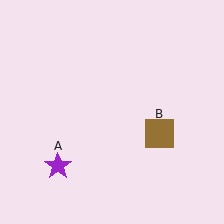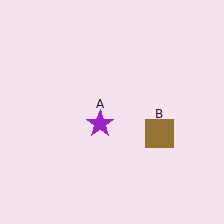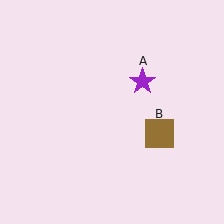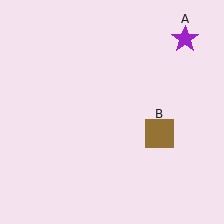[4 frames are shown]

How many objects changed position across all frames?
1 object changed position: purple star (object A).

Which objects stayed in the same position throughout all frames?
Brown square (object B) remained stationary.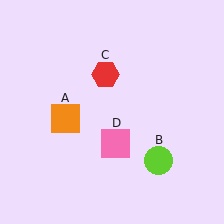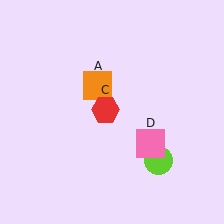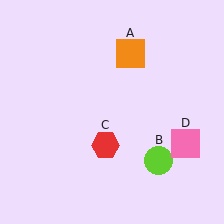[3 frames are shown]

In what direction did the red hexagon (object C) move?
The red hexagon (object C) moved down.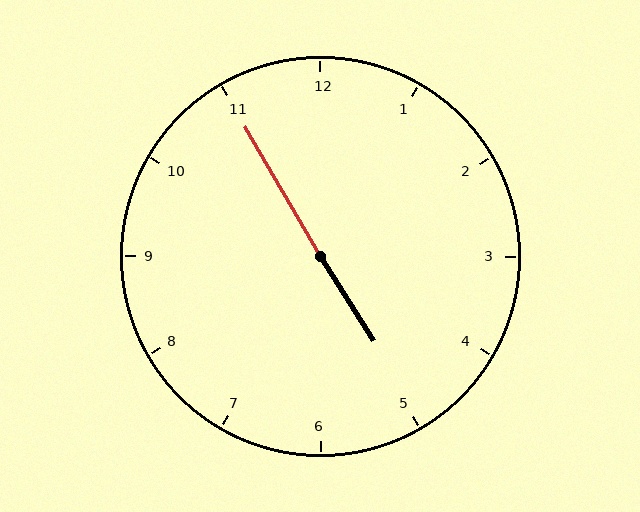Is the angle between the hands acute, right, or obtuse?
It is obtuse.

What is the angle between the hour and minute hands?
Approximately 178 degrees.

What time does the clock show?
4:55.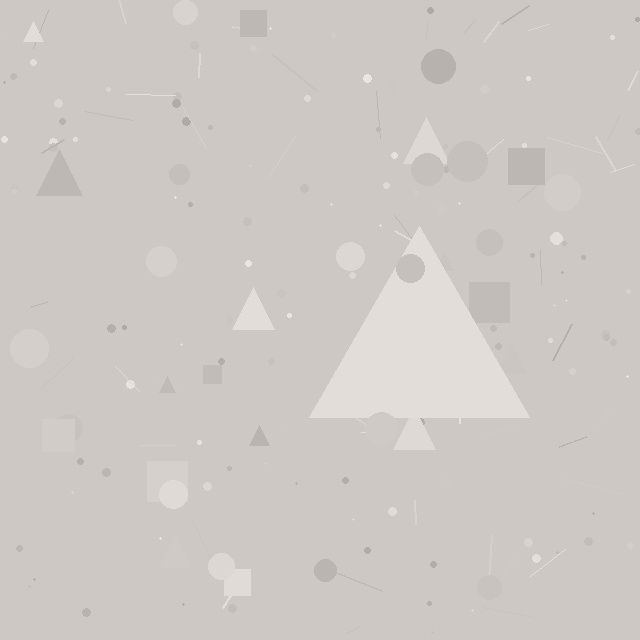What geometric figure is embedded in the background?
A triangle is embedded in the background.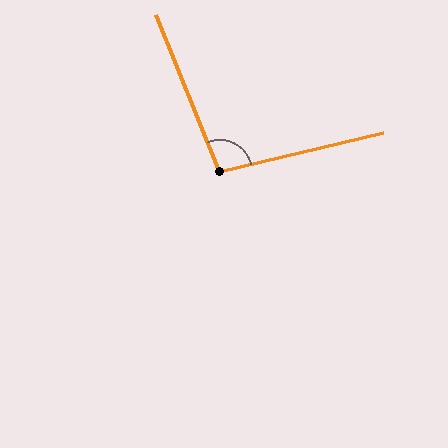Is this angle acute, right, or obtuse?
It is obtuse.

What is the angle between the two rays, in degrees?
Approximately 99 degrees.